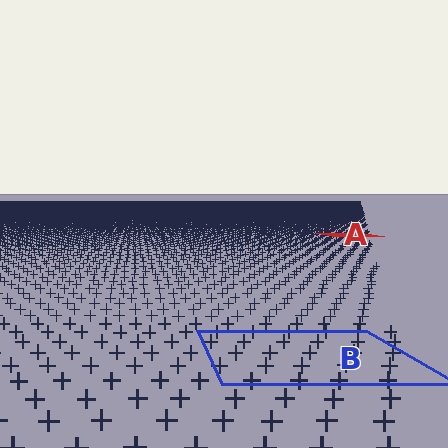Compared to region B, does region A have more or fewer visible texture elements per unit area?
Region A has more texture elements per unit area — they are packed more densely because it is farther away.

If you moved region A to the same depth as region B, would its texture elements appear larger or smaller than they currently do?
They would appear larger. At a closer depth, the same texture elements are projected at a bigger on-screen size.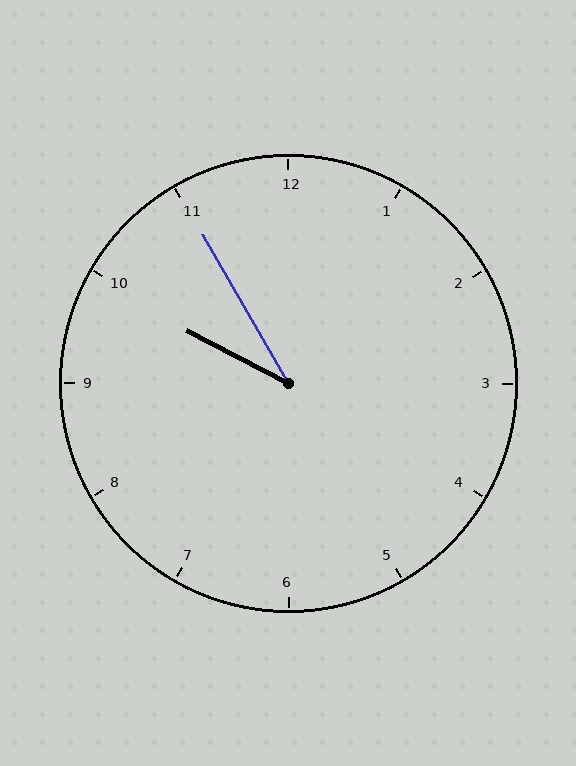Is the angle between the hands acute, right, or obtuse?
It is acute.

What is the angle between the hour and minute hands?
Approximately 32 degrees.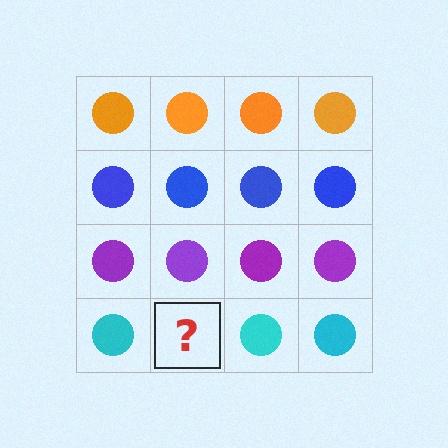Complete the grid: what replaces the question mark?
The question mark should be replaced with a cyan circle.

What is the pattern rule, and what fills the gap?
The rule is that each row has a consistent color. The gap should be filled with a cyan circle.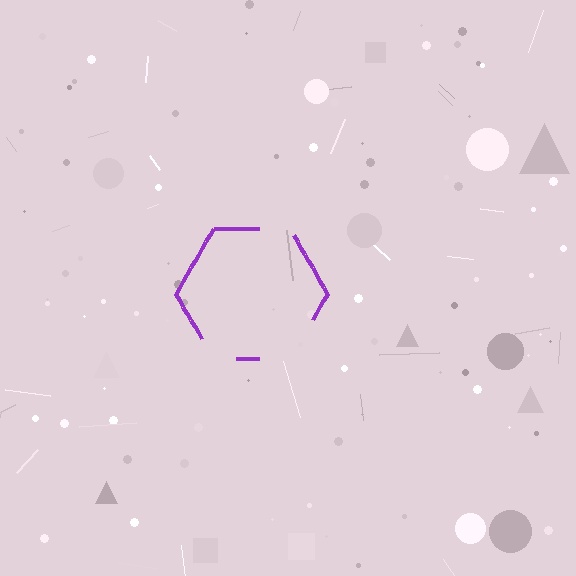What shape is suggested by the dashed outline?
The dashed outline suggests a hexagon.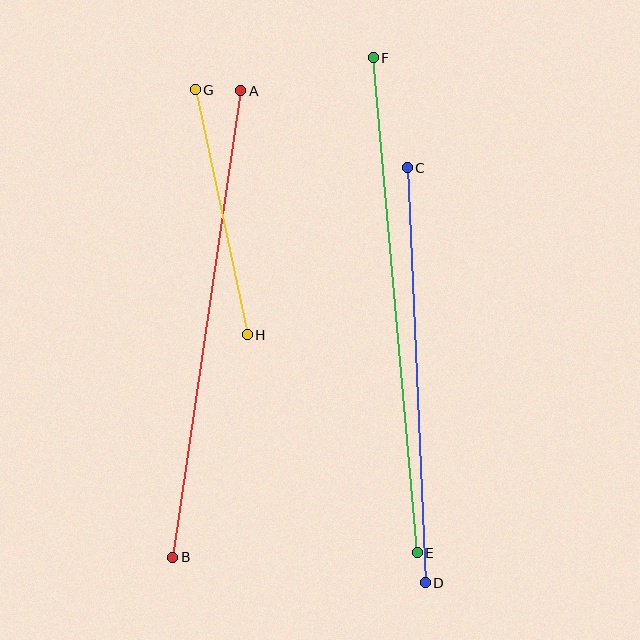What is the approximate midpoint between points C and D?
The midpoint is at approximately (416, 375) pixels.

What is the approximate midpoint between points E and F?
The midpoint is at approximately (395, 305) pixels.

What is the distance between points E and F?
The distance is approximately 497 pixels.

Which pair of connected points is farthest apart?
Points E and F are farthest apart.